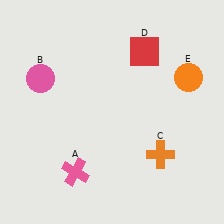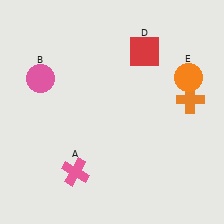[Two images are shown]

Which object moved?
The orange cross (C) moved up.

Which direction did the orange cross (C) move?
The orange cross (C) moved up.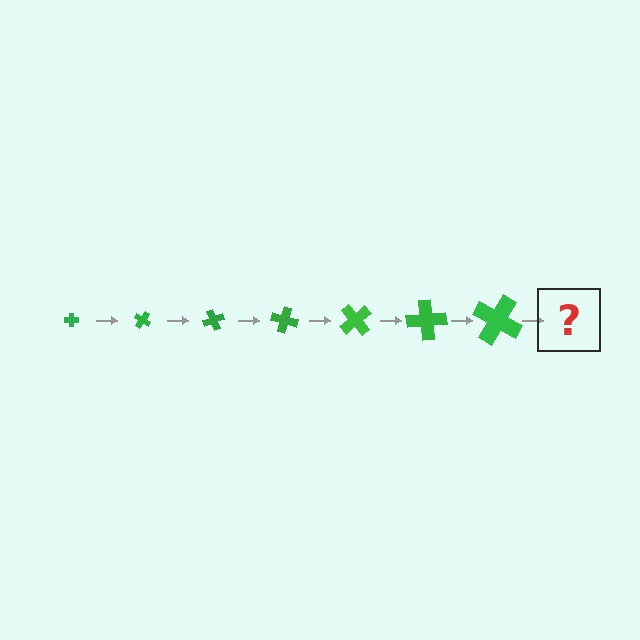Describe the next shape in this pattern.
It should be a cross, larger than the previous one and rotated 245 degrees from the start.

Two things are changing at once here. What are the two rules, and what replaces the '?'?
The two rules are that the cross grows larger each step and it rotates 35 degrees each step. The '?' should be a cross, larger than the previous one and rotated 245 degrees from the start.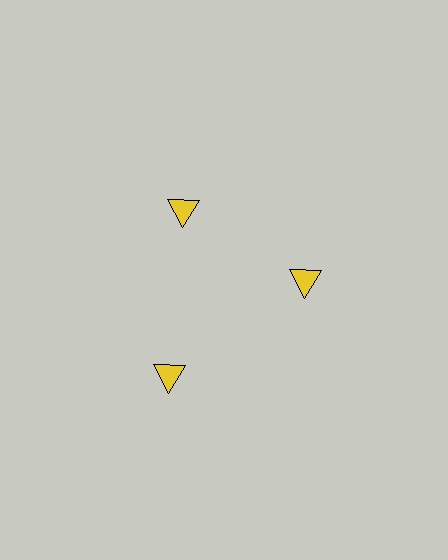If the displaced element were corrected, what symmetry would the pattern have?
It would have 3-fold rotational symmetry — the pattern would map onto itself every 120 degrees.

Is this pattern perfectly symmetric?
No. The 3 yellow triangles are arranged in a ring, but one element near the 7 o'clock position is pushed outward from the center, breaking the 3-fold rotational symmetry.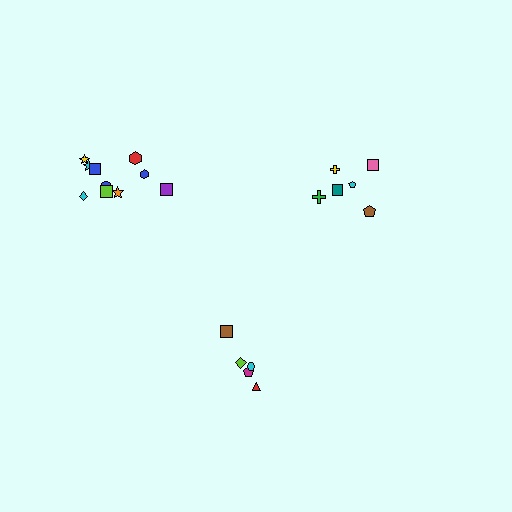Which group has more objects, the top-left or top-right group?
The top-left group.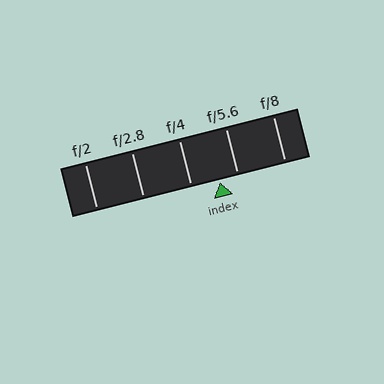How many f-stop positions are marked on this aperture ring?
There are 5 f-stop positions marked.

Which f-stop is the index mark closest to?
The index mark is closest to f/5.6.